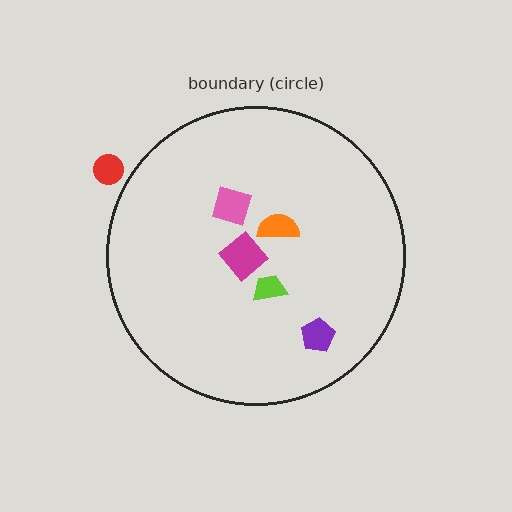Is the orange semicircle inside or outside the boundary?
Inside.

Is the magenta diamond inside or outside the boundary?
Inside.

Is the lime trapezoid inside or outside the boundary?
Inside.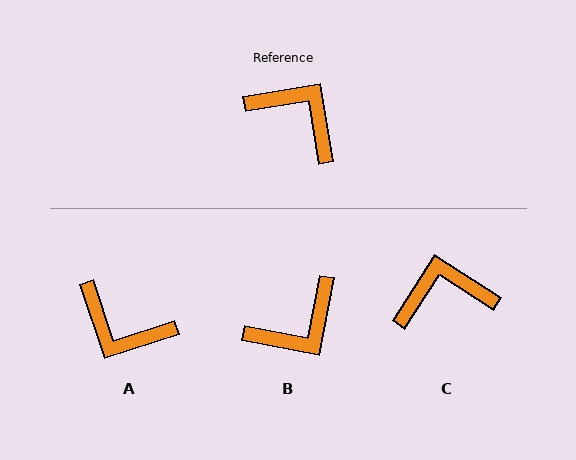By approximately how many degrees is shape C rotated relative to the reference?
Approximately 48 degrees counter-clockwise.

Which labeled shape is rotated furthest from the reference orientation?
A, about 171 degrees away.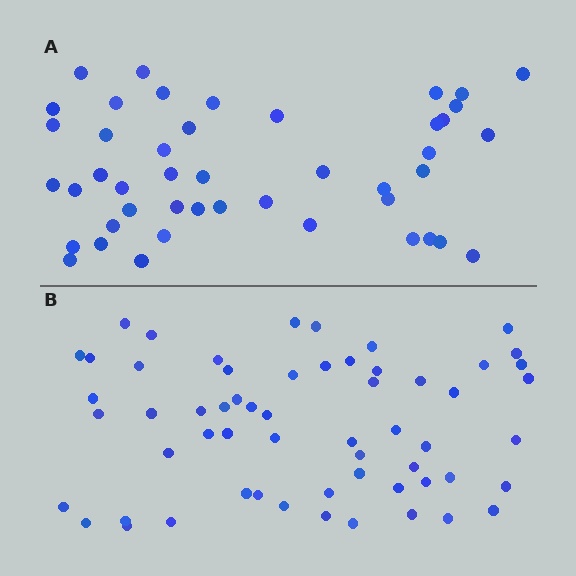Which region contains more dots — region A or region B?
Region B (the bottom region) has more dots.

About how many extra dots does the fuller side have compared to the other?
Region B has approximately 15 more dots than region A.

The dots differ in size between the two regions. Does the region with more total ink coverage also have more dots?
No. Region A has more total ink coverage because its dots are larger, but region B actually contains more individual dots. Total area can be misleading — the number of items is what matters here.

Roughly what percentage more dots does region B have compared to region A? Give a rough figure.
About 30% more.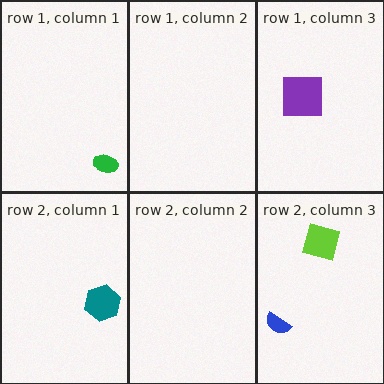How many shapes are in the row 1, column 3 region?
1.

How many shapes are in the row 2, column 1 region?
1.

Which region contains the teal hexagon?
The row 2, column 1 region.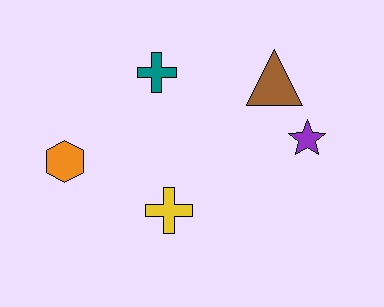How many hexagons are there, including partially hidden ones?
There is 1 hexagon.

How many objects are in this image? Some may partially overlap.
There are 5 objects.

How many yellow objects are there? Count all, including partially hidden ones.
There is 1 yellow object.